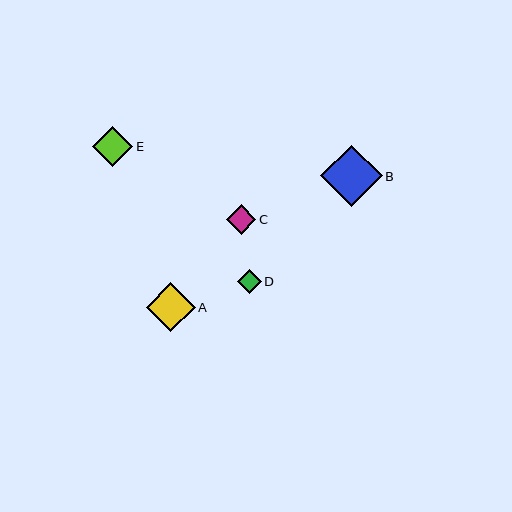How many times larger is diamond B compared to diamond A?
Diamond B is approximately 1.3 times the size of diamond A.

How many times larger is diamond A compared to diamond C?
Diamond A is approximately 1.6 times the size of diamond C.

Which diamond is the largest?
Diamond B is the largest with a size of approximately 62 pixels.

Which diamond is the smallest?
Diamond D is the smallest with a size of approximately 23 pixels.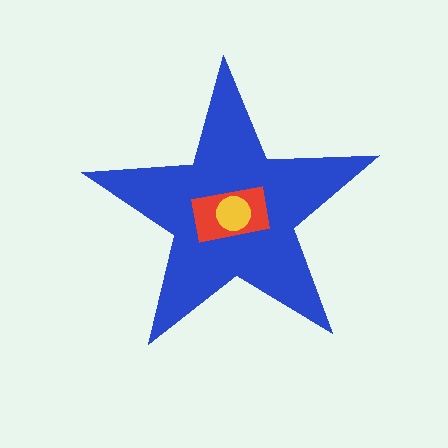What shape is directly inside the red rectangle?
The yellow circle.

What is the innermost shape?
The yellow circle.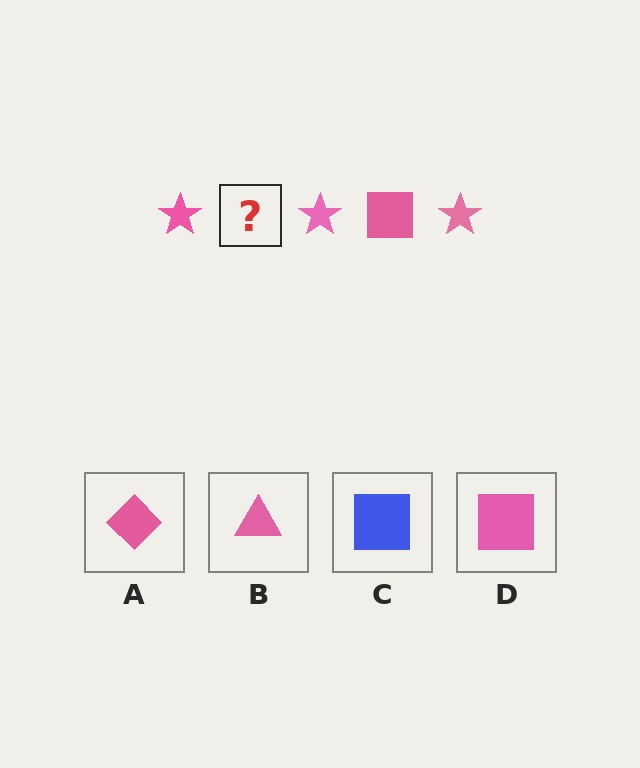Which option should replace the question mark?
Option D.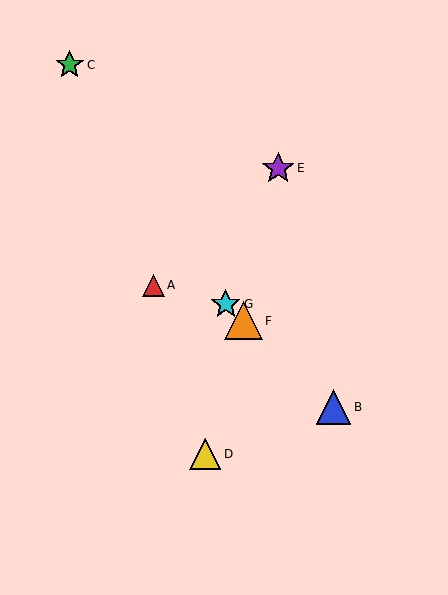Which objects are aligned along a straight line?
Objects B, F, G are aligned along a straight line.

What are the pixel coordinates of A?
Object A is at (153, 285).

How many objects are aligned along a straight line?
3 objects (B, F, G) are aligned along a straight line.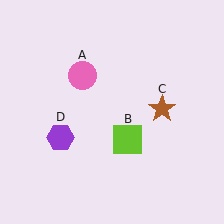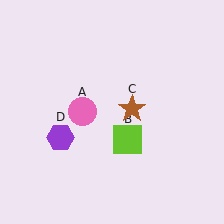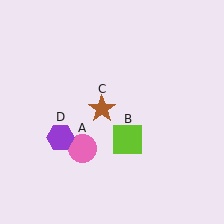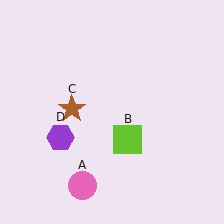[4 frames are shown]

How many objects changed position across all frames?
2 objects changed position: pink circle (object A), brown star (object C).